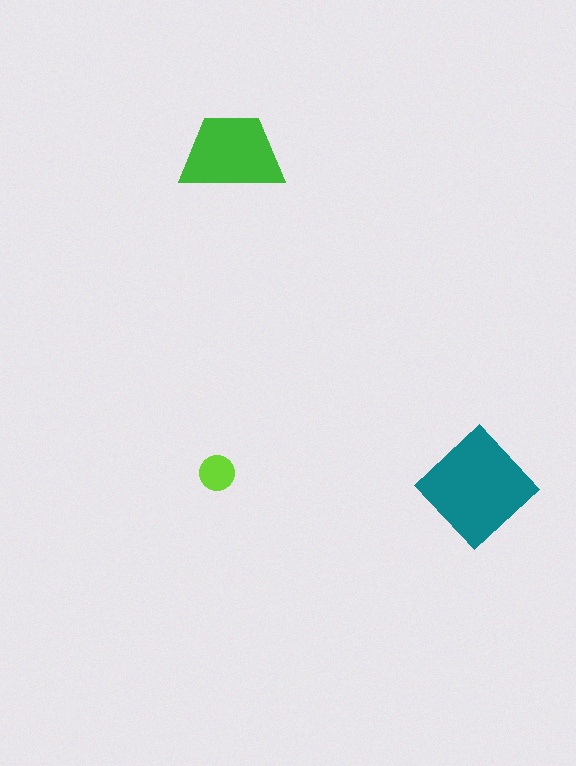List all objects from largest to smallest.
The teal diamond, the green trapezoid, the lime circle.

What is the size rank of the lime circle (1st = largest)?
3rd.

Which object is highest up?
The green trapezoid is topmost.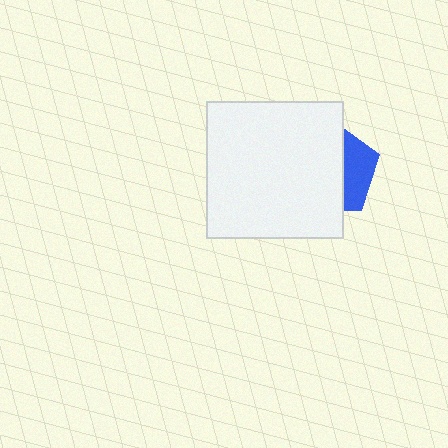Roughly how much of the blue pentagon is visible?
A small part of it is visible (roughly 33%).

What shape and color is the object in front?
The object in front is a white square.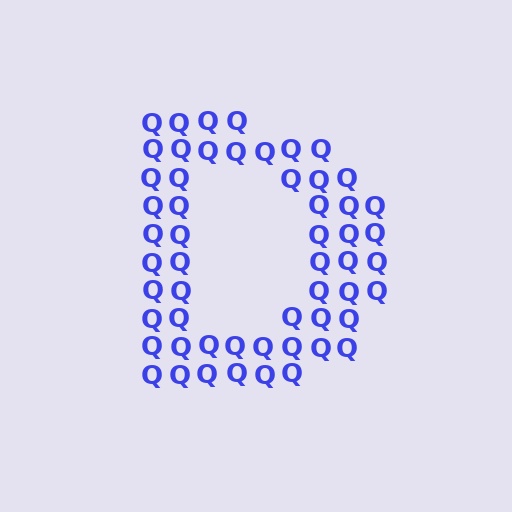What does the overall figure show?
The overall figure shows the letter D.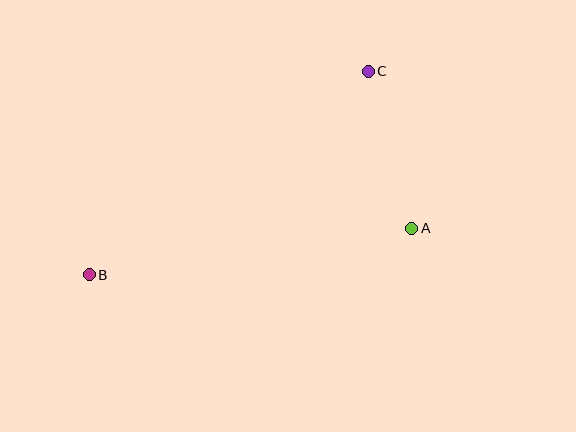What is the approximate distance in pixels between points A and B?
The distance between A and B is approximately 326 pixels.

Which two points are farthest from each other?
Points B and C are farthest from each other.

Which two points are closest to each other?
Points A and C are closest to each other.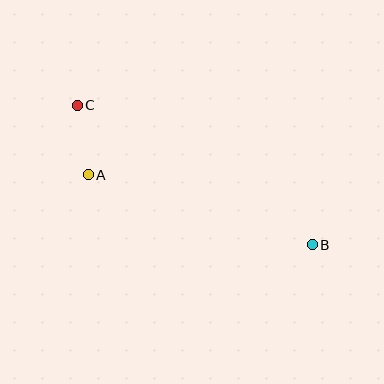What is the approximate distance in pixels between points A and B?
The distance between A and B is approximately 235 pixels.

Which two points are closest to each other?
Points A and C are closest to each other.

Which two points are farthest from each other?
Points B and C are farthest from each other.